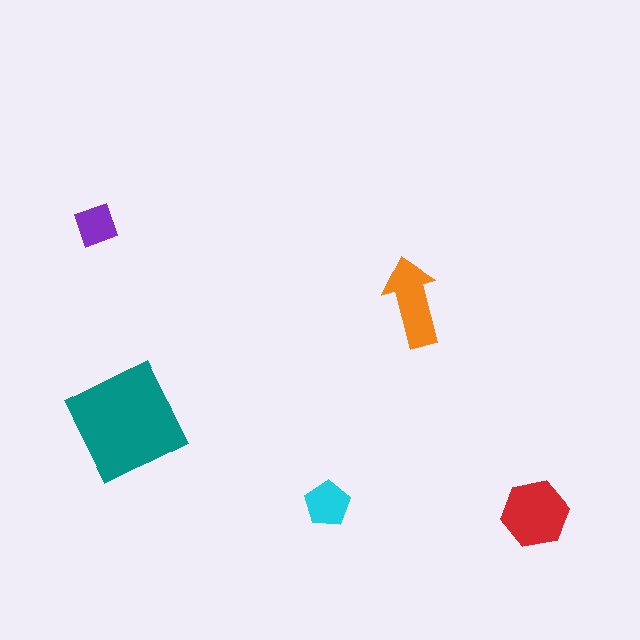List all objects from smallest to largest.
The purple square, the cyan pentagon, the orange arrow, the red hexagon, the teal diamond.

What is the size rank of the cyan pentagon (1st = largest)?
4th.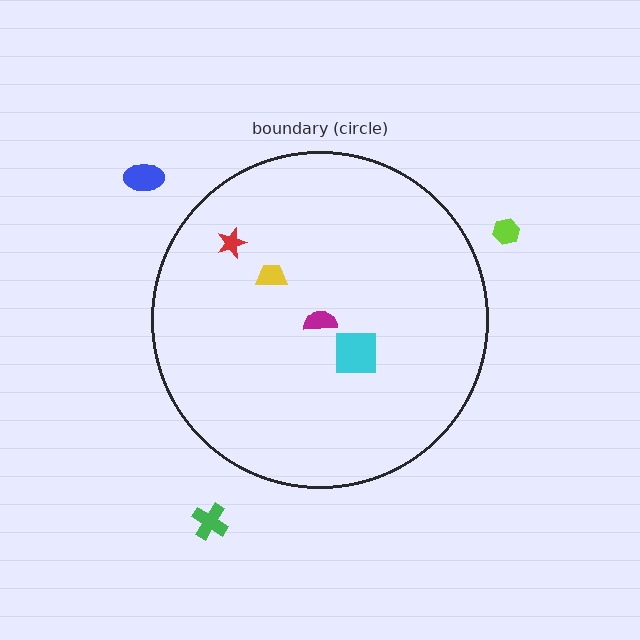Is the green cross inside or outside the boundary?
Outside.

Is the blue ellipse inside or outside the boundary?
Outside.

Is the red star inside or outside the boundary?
Inside.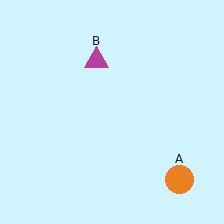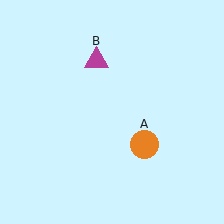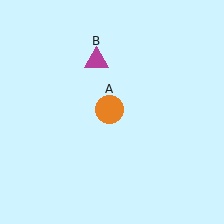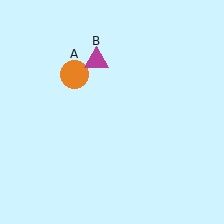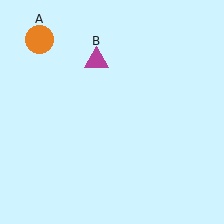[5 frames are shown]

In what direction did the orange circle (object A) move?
The orange circle (object A) moved up and to the left.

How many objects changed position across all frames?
1 object changed position: orange circle (object A).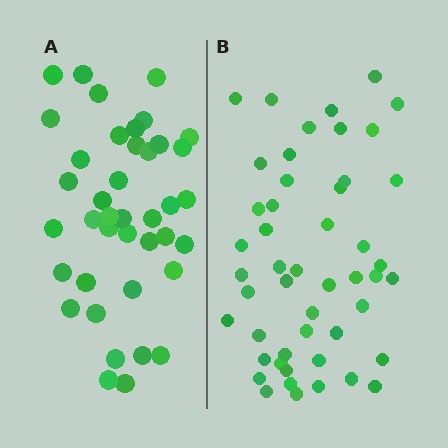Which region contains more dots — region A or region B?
Region B (the right region) has more dots.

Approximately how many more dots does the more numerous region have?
Region B has roughly 8 or so more dots than region A.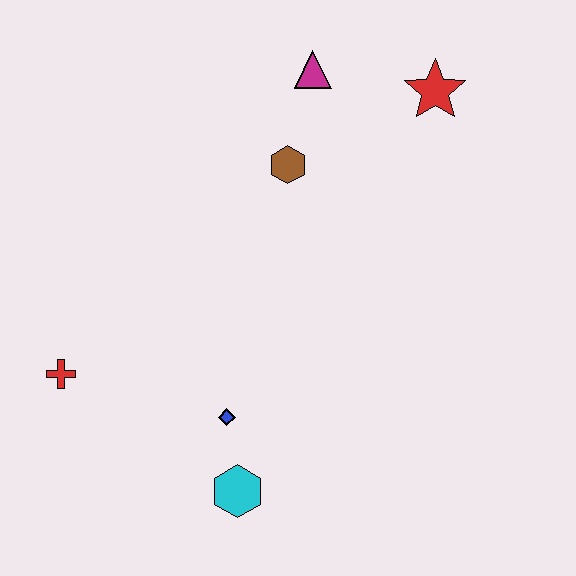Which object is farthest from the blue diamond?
The red star is farthest from the blue diamond.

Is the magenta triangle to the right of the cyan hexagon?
Yes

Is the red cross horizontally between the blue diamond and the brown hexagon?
No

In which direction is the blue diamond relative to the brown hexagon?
The blue diamond is below the brown hexagon.